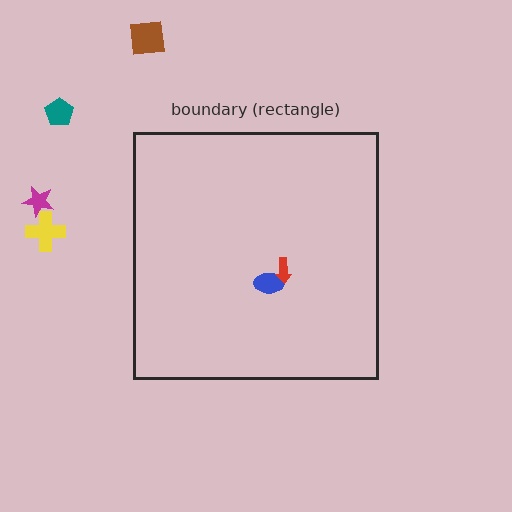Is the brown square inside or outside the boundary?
Outside.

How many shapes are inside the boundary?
2 inside, 4 outside.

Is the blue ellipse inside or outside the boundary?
Inside.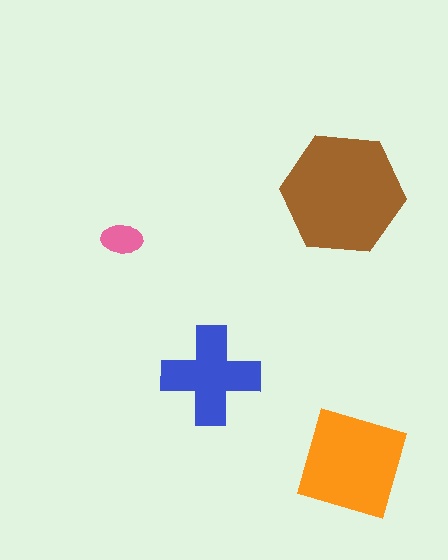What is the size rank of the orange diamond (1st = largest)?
2nd.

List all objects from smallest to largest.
The pink ellipse, the blue cross, the orange diamond, the brown hexagon.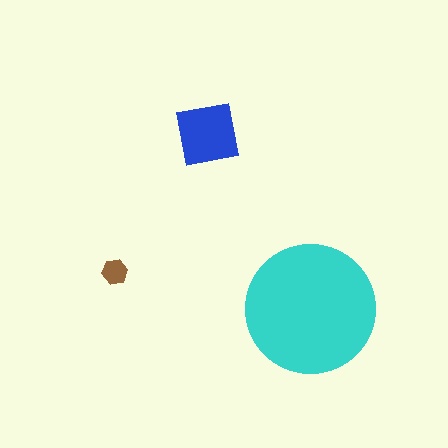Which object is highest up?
The blue square is topmost.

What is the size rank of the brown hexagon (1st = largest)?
3rd.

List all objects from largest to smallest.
The cyan circle, the blue square, the brown hexagon.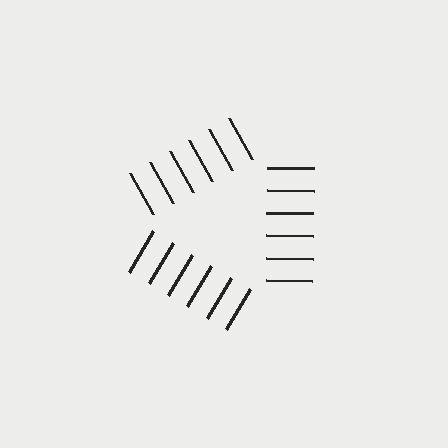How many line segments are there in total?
18 — 6 along each of the 3 edges.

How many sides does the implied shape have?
3 sides — the line-ends trace a triangle.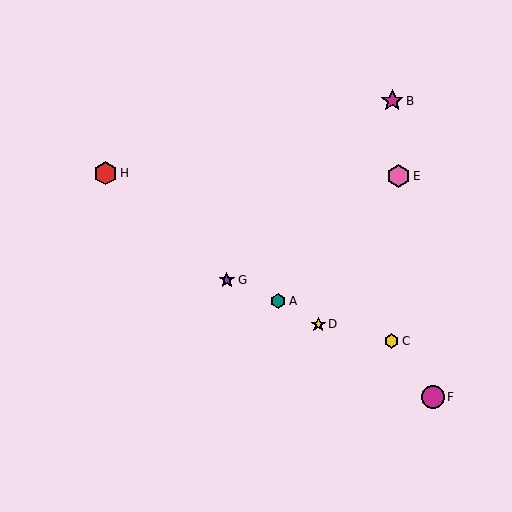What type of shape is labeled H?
Shape H is a red hexagon.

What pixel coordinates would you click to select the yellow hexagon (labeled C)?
Click at (392, 341) to select the yellow hexagon C.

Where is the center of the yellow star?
The center of the yellow star is at (318, 324).